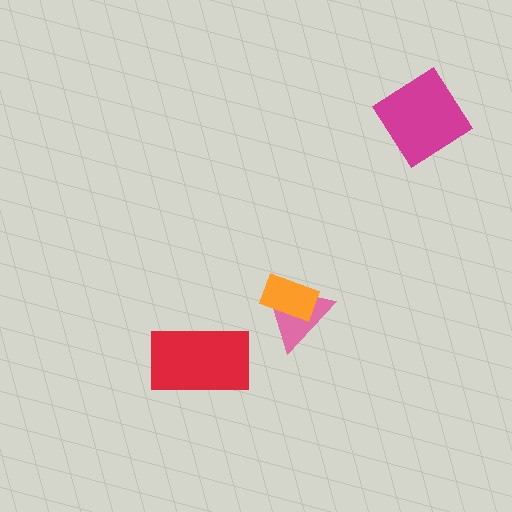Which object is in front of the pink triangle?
The orange rectangle is in front of the pink triangle.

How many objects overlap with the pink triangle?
1 object overlaps with the pink triangle.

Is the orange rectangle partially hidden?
No, no other shape covers it.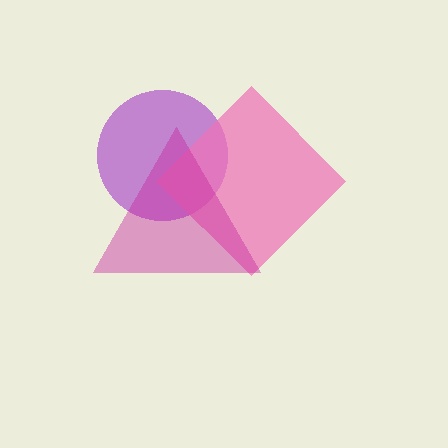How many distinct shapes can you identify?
There are 3 distinct shapes: a purple circle, a pink diamond, a magenta triangle.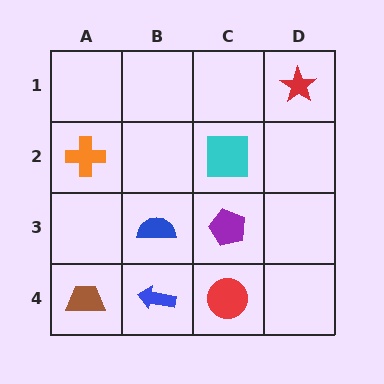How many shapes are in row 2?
2 shapes.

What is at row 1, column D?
A red star.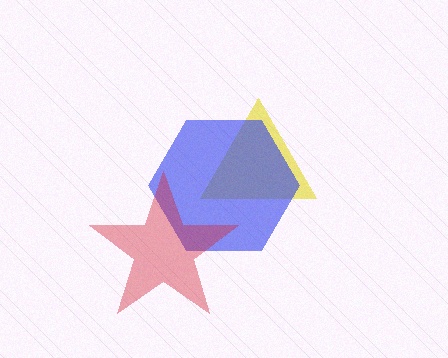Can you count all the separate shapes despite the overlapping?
Yes, there are 3 separate shapes.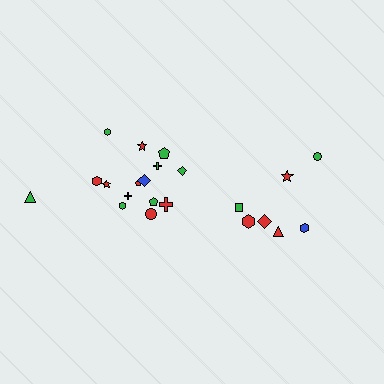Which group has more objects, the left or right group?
The left group.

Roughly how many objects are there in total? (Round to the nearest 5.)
Roughly 20 objects in total.